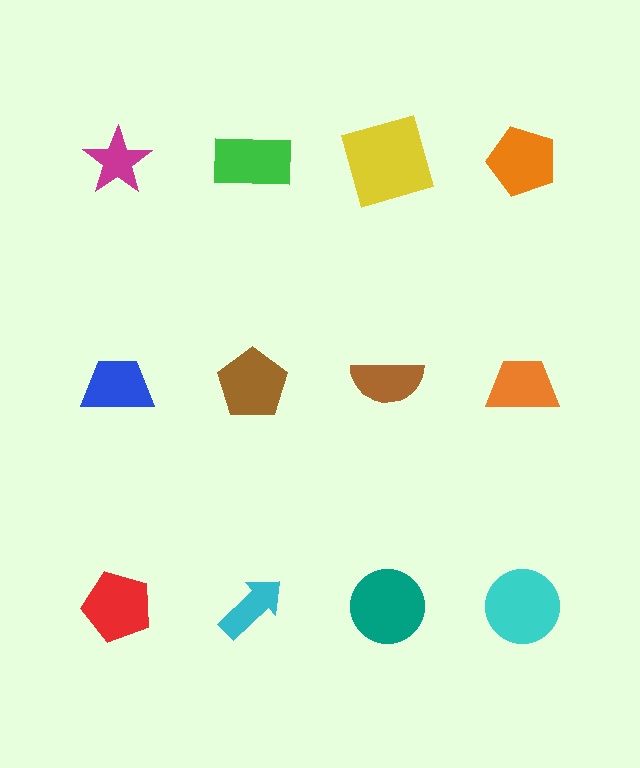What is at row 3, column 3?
A teal circle.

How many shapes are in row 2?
4 shapes.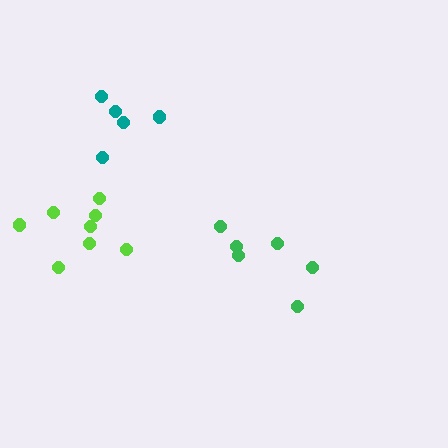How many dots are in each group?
Group 1: 6 dots, Group 2: 8 dots, Group 3: 5 dots (19 total).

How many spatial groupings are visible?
There are 3 spatial groupings.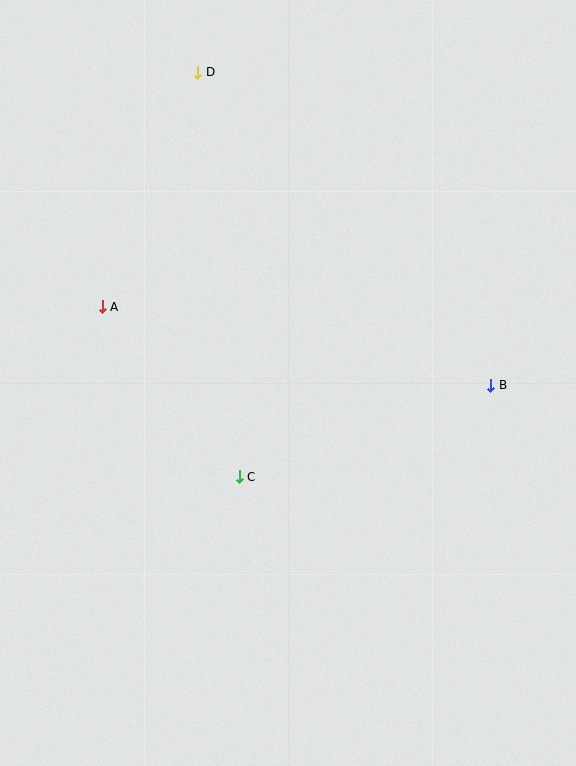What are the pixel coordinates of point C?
Point C is at (239, 477).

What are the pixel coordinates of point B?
Point B is at (491, 385).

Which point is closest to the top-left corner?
Point D is closest to the top-left corner.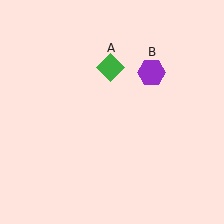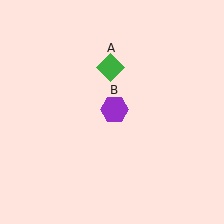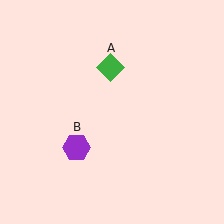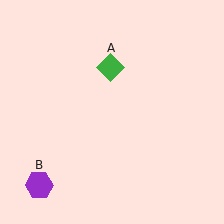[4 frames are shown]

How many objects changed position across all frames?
1 object changed position: purple hexagon (object B).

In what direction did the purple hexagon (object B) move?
The purple hexagon (object B) moved down and to the left.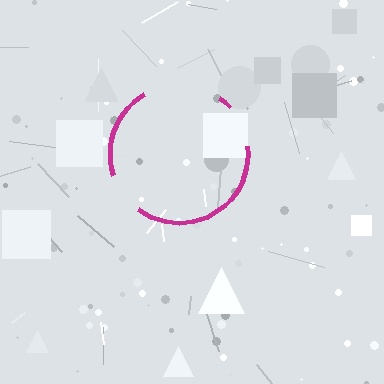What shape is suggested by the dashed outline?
The dashed outline suggests a circle.